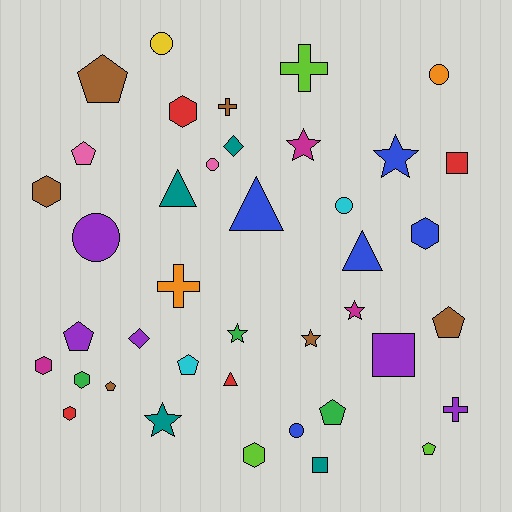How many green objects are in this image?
There are 3 green objects.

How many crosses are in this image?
There are 4 crosses.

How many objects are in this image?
There are 40 objects.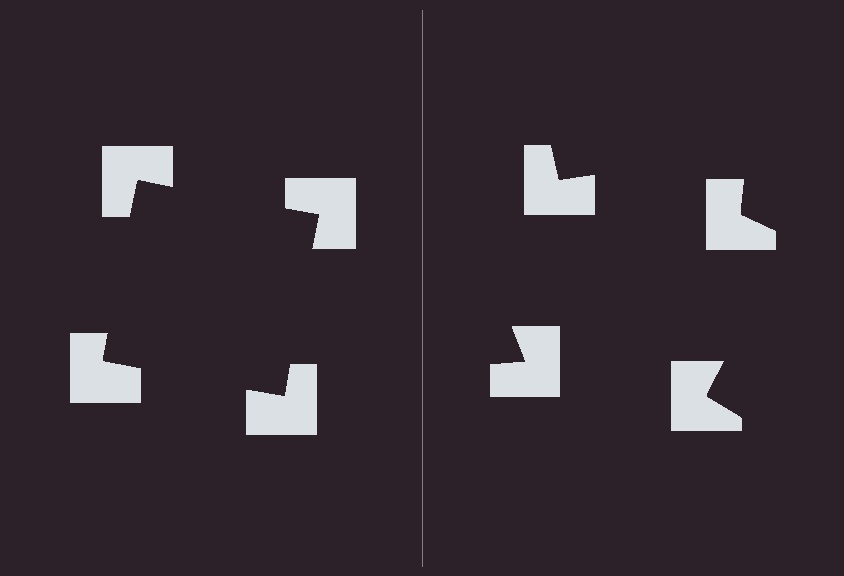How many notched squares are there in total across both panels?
8 — 4 on each side.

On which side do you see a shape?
An illusory square appears on the left side. On the right side the wedge cuts are rotated, so no coherent shape forms.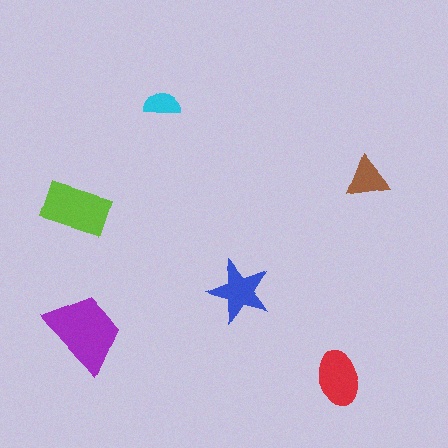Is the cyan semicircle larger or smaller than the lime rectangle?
Smaller.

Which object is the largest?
The purple trapezoid.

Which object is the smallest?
The cyan semicircle.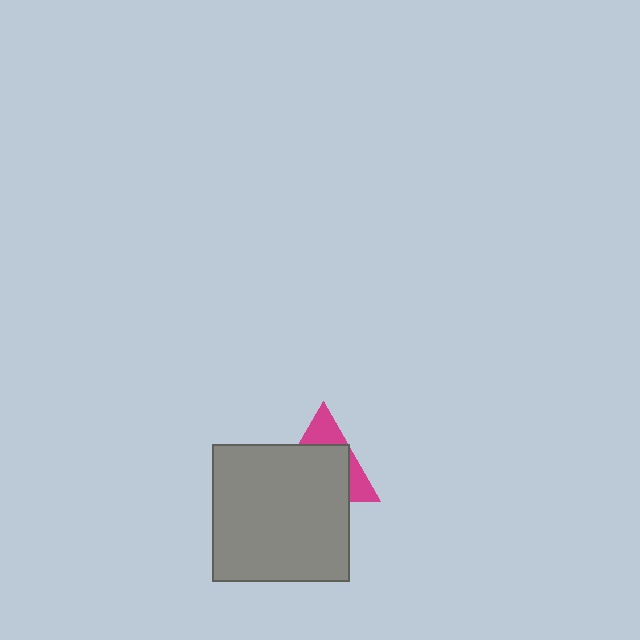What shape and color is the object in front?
The object in front is a gray square.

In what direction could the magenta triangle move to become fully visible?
The magenta triangle could move up. That would shift it out from behind the gray square entirely.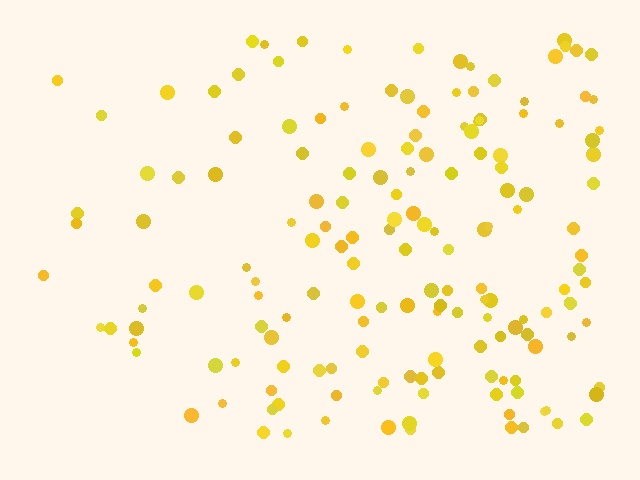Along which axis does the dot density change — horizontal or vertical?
Horizontal.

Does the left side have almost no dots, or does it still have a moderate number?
Still a moderate number, just noticeably fewer than the right.